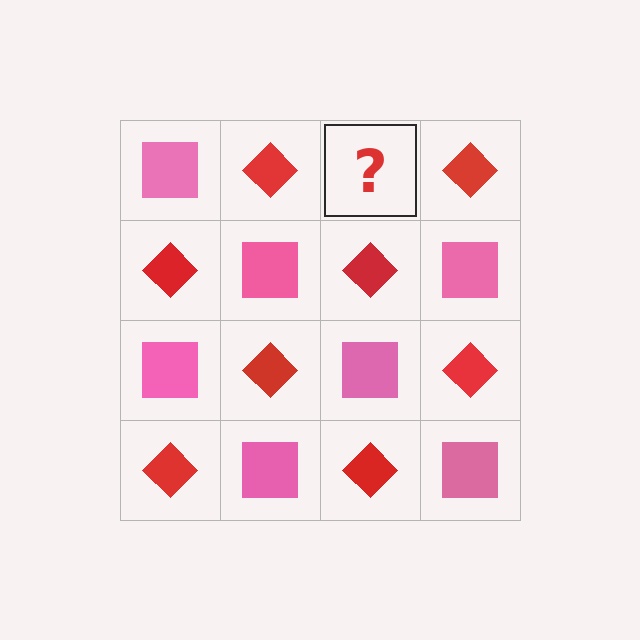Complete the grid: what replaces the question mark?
The question mark should be replaced with a pink square.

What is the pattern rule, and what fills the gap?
The rule is that it alternates pink square and red diamond in a checkerboard pattern. The gap should be filled with a pink square.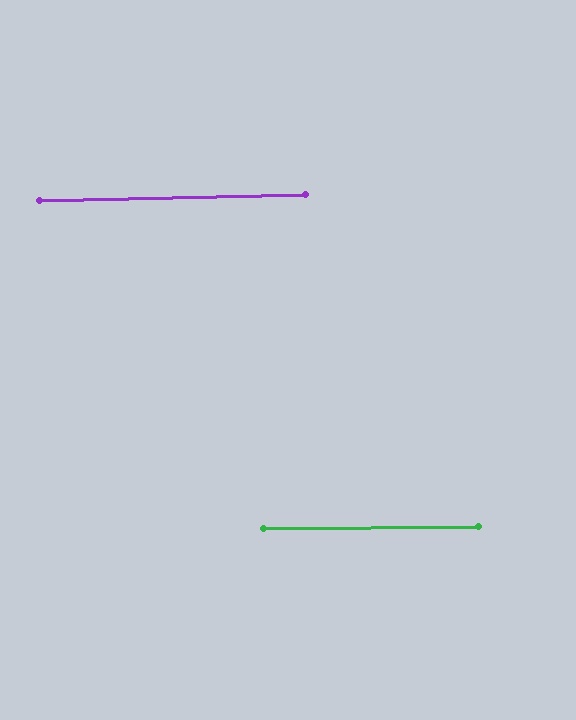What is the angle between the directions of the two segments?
Approximately 1 degree.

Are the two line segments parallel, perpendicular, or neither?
Parallel — their directions differ by only 0.5°.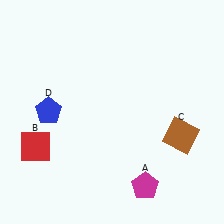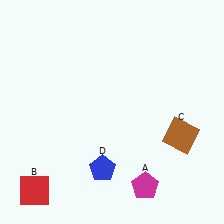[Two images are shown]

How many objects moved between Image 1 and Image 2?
2 objects moved between the two images.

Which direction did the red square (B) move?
The red square (B) moved down.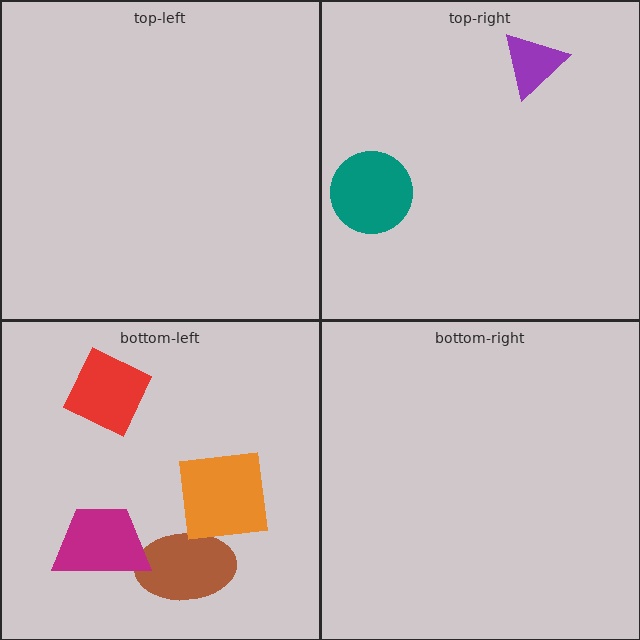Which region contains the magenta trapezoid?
The bottom-left region.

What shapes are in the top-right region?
The purple triangle, the teal circle.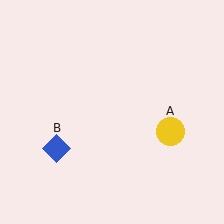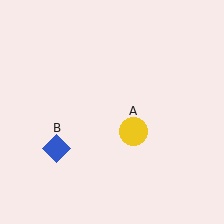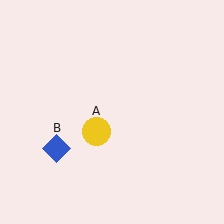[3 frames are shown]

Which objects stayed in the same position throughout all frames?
Blue diamond (object B) remained stationary.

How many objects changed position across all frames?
1 object changed position: yellow circle (object A).